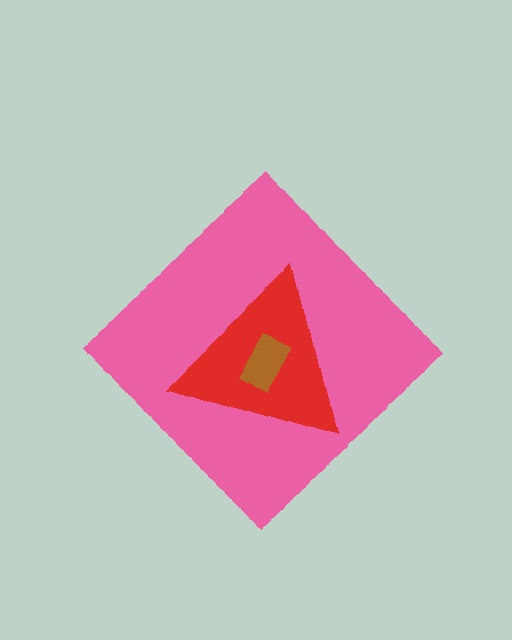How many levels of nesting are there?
3.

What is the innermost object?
The brown rectangle.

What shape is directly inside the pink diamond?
The red triangle.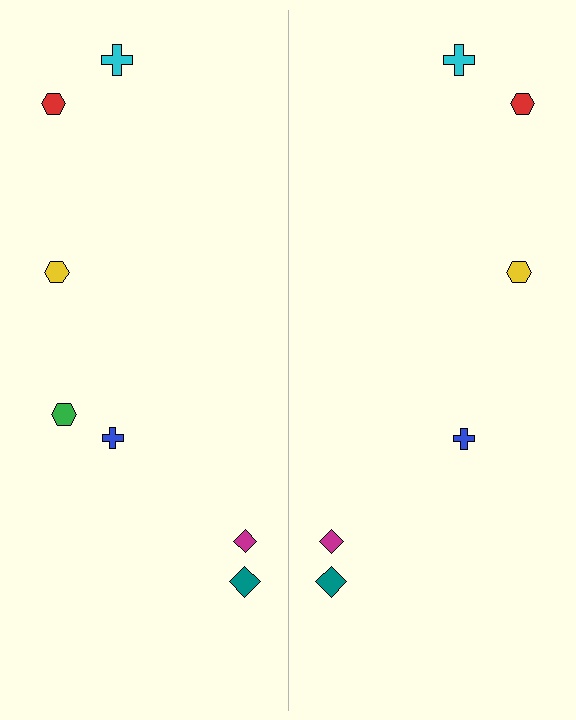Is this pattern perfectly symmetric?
No, the pattern is not perfectly symmetric. A green hexagon is missing from the right side.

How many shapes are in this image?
There are 13 shapes in this image.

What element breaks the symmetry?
A green hexagon is missing from the right side.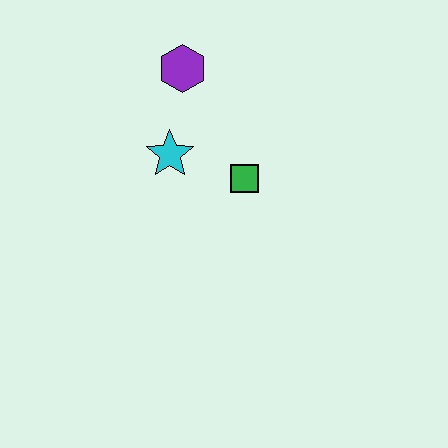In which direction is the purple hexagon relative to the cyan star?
The purple hexagon is above the cyan star.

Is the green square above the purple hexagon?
No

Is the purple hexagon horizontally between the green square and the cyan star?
Yes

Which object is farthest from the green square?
The purple hexagon is farthest from the green square.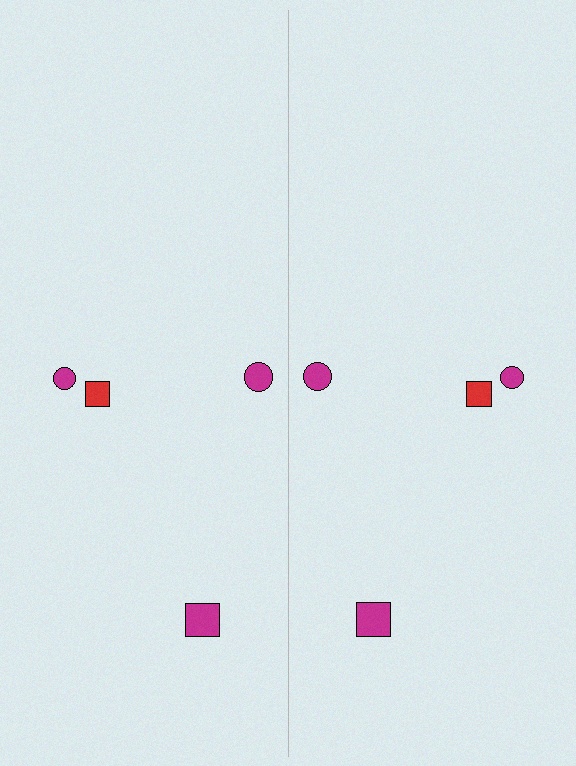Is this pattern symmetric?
Yes, this pattern has bilateral (reflection) symmetry.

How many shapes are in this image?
There are 8 shapes in this image.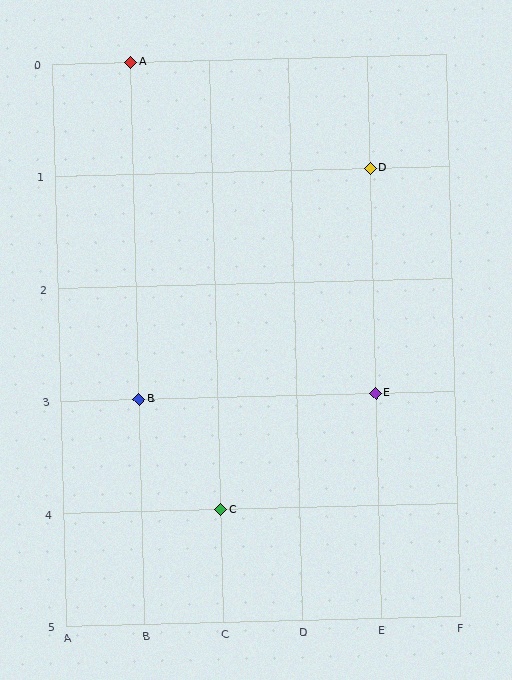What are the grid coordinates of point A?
Point A is at grid coordinates (B, 0).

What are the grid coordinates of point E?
Point E is at grid coordinates (E, 3).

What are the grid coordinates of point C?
Point C is at grid coordinates (C, 4).